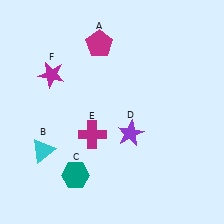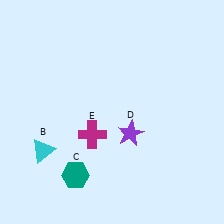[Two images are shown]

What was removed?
The magenta star (F), the magenta pentagon (A) were removed in Image 2.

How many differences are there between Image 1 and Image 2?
There are 2 differences between the two images.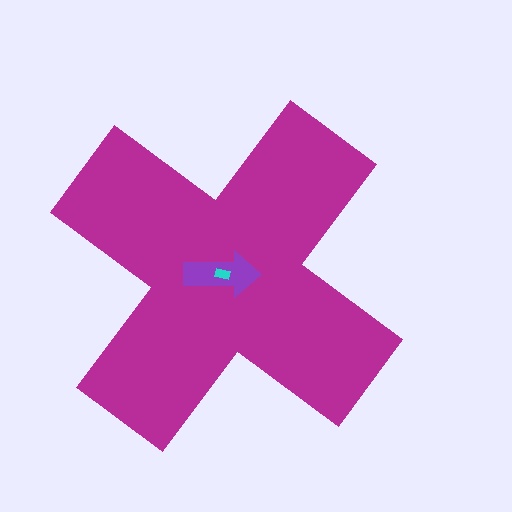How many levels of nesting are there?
3.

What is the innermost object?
The cyan rectangle.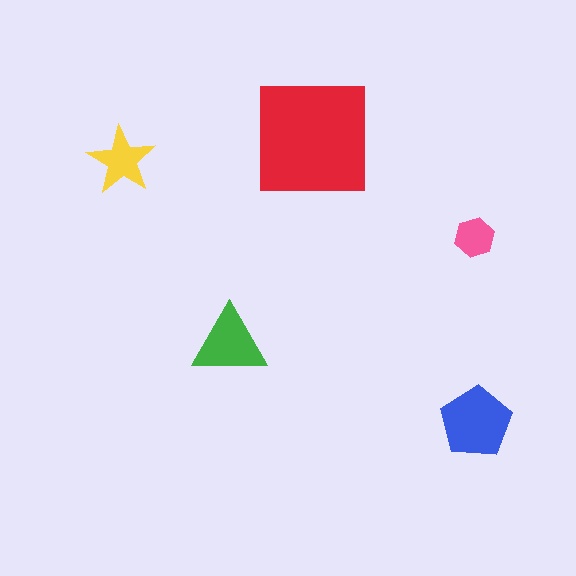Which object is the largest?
The red square.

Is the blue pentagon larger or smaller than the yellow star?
Larger.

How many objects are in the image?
There are 5 objects in the image.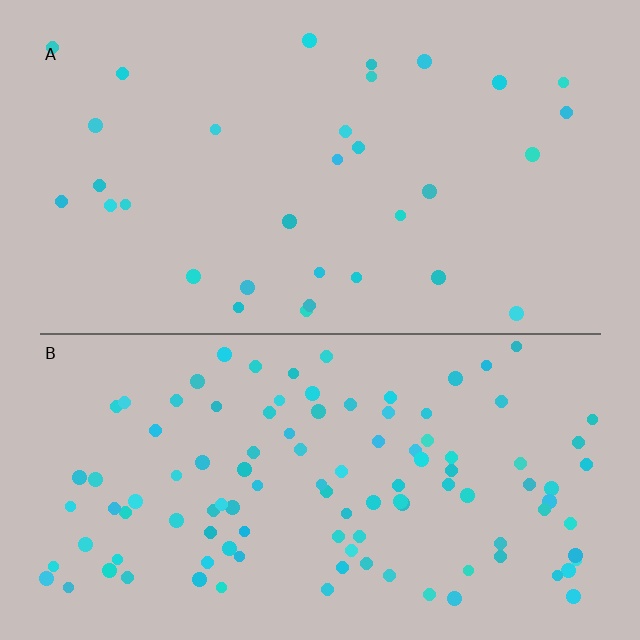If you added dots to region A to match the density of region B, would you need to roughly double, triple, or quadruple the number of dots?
Approximately triple.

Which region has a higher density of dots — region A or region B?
B (the bottom).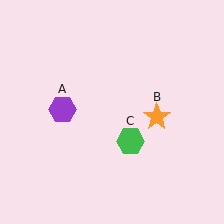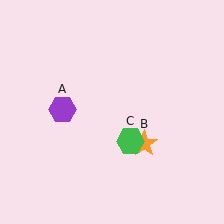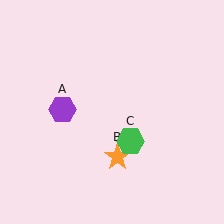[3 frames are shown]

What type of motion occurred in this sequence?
The orange star (object B) rotated clockwise around the center of the scene.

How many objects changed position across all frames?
1 object changed position: orange star (object B).